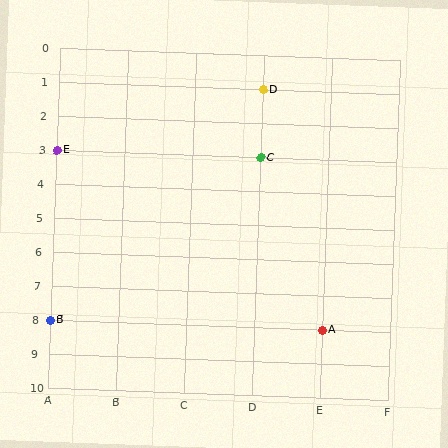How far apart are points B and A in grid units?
Points B and A are 4 columns apart.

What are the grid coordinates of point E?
Point E is at grid coordinates (A, 3).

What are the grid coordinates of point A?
Point A is at grid coordinates (E, 8).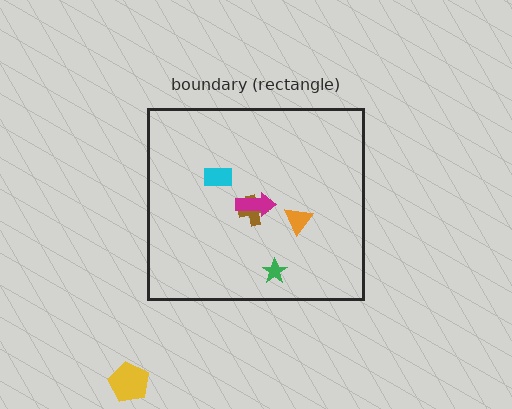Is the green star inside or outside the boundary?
Inside.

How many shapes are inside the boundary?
5 inside, 1 outside.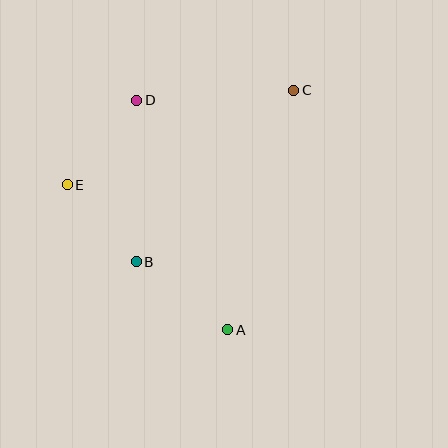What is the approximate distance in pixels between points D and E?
The distance between D and E is approximately 110 pixels.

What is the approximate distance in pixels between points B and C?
The distance between B and C is approximately 233 pixels.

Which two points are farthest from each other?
Points A and C are farthest from each other.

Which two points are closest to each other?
Points B and E are closest to each other.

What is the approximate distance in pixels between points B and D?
The distance between B and D is approximately 162 pixels.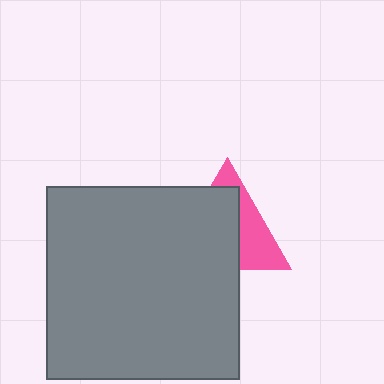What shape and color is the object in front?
The object in front is a gray square.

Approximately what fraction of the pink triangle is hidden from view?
Roughly 61% of the pink triangle is hidden behind the gray square.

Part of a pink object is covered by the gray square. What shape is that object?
It is a triangle.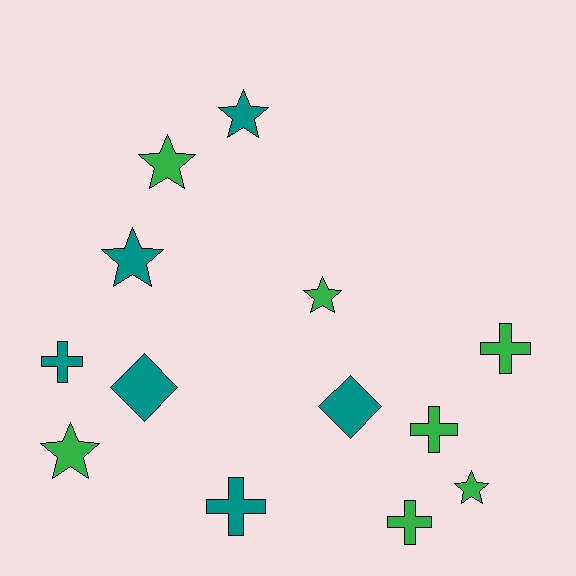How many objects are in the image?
There are 13 objects.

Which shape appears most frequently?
Star, with 6 objects.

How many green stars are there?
There are 4 green stars.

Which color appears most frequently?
Green, with 7 objects.